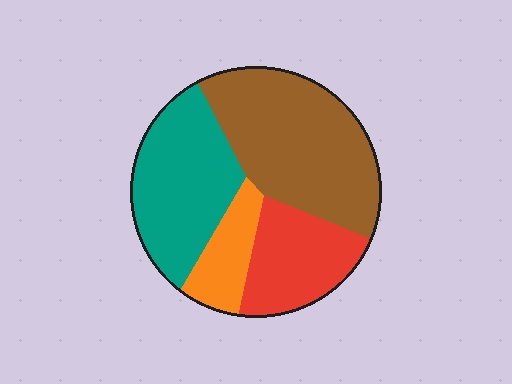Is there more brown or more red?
Brown.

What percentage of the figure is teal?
Teal takes up between a quarter and a half of the figure.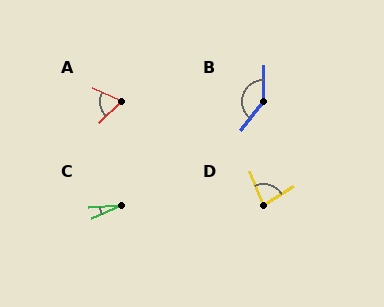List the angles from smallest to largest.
C (21°), A (69°), D (81°), B (142°).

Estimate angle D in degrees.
Approximately 81 degrees.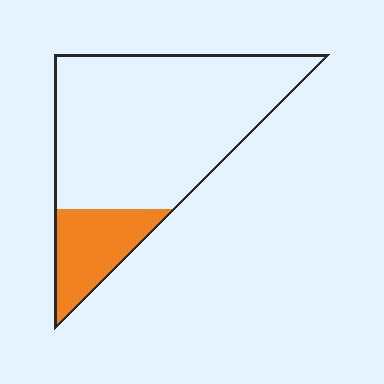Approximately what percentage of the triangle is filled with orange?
Approximately 20%.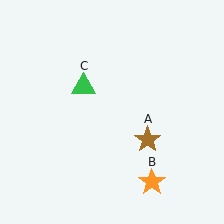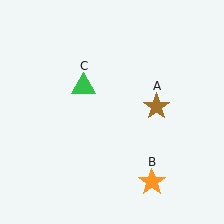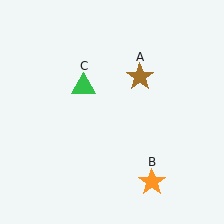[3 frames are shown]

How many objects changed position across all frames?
1 object changed position: brown star (object A).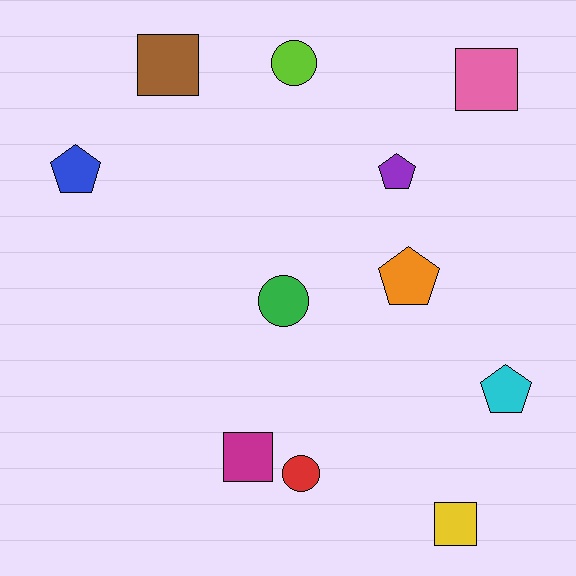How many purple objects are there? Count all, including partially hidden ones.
There is 1 purple object.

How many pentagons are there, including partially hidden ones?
There are 4 pentagons.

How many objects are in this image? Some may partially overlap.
There are 11 objects.